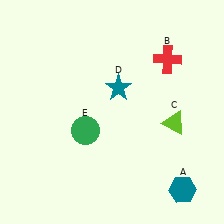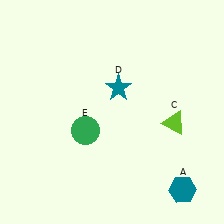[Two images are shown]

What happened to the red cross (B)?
The red cross (B) was removed in Image 2. It was in the top-right area of Image 1.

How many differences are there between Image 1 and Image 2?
There is 1 difference between the two images.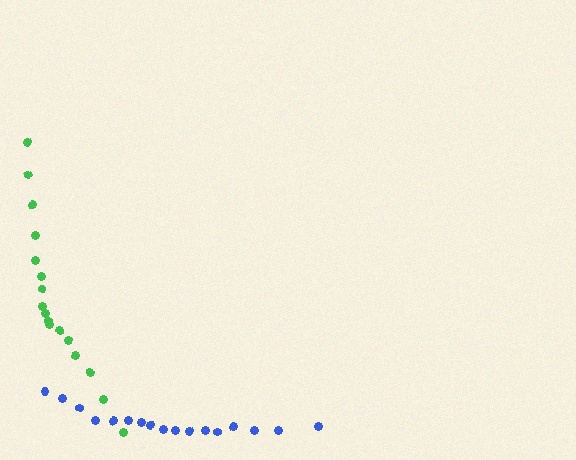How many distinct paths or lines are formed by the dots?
There are 2 distinct paths.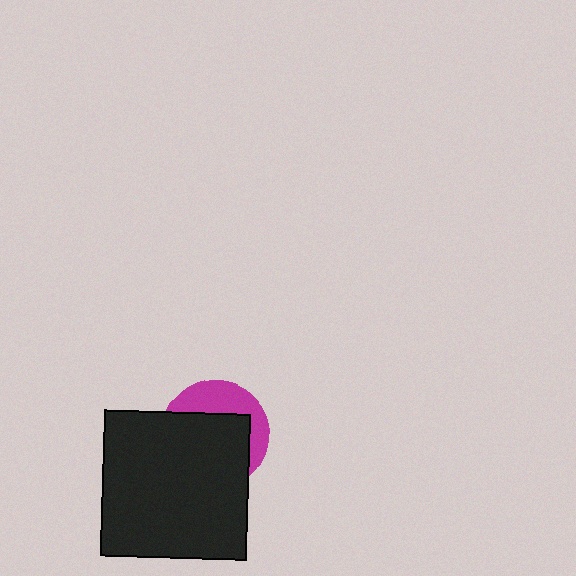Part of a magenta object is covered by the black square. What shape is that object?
It is a circle.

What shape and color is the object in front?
The object in front is a black square.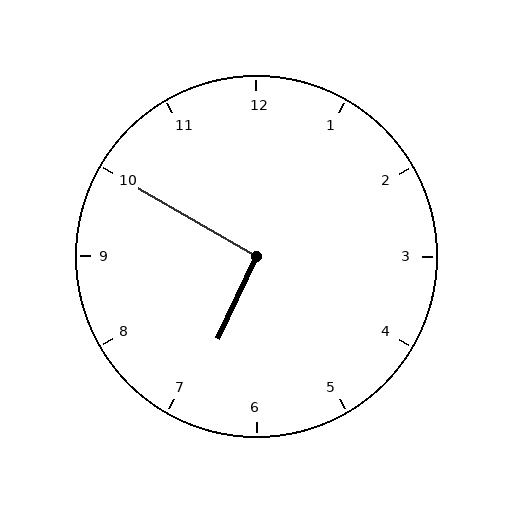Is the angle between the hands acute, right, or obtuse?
It is right.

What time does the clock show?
6:50.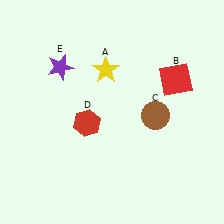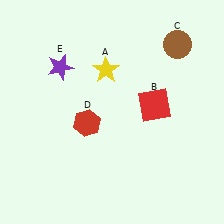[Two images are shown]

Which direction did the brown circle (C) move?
The brown circle (C) moved up.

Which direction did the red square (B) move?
The red square (B) moved down.